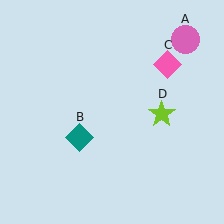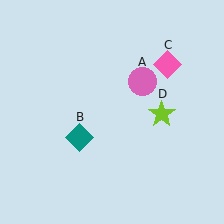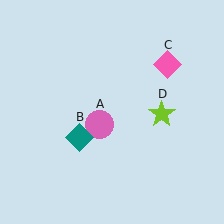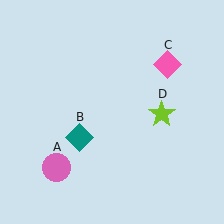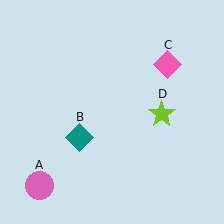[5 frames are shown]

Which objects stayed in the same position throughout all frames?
Teal diamond (object B) and pink diamond (object C) and lime star (object D) remained stationary.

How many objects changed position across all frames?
1 object changed position: pink circle (object A).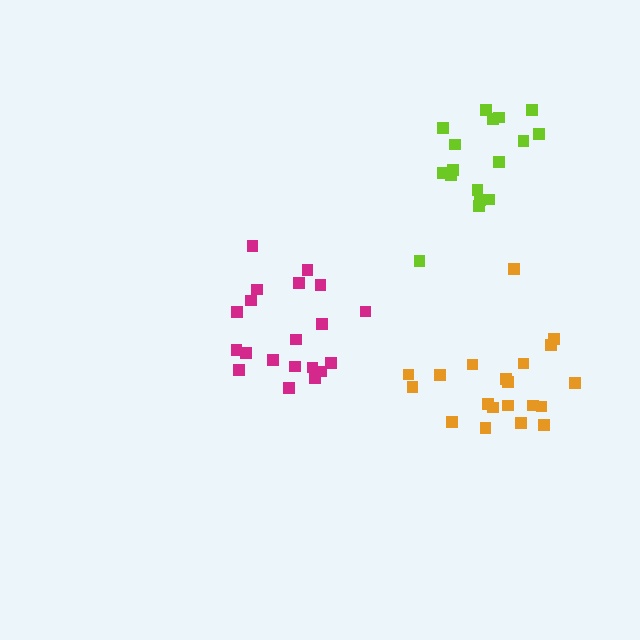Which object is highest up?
The lime cluster is topmost.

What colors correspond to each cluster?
The clusters are colored: magenta, lime, orange.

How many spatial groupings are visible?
There are 3 spatial groupings.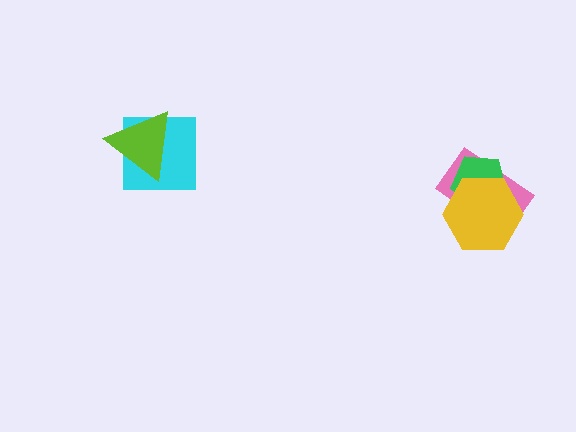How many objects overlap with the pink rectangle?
2 objects overlap with the pink rectangle.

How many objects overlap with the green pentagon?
2 objects overlap with the green pentagon.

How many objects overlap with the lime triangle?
1 object overlaps with the lime triangle.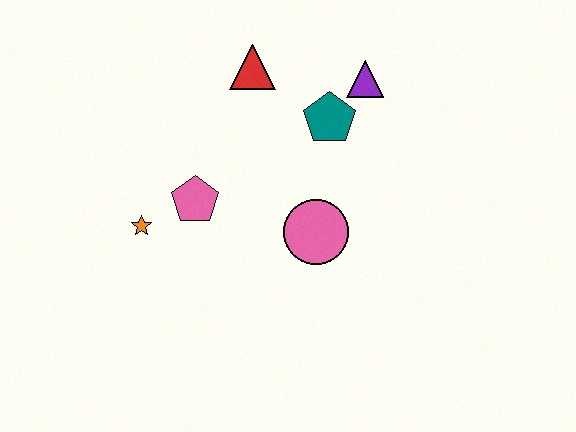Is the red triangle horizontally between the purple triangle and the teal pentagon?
No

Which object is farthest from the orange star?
The purple triangle is farthest from the orange star.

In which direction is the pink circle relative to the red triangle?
The pink circle is below the red triangle.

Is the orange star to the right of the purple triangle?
No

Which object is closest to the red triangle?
The teal pentagon is closest to the red triangle.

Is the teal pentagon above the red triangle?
No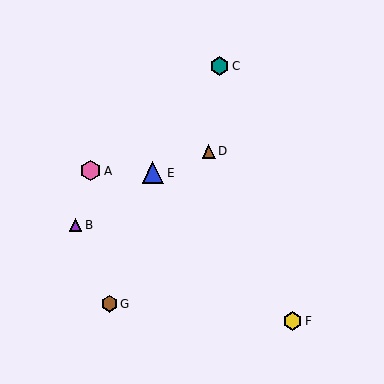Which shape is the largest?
The blue triangle (labeled E) is the largest.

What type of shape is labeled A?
Shape A is a pink hexagon.